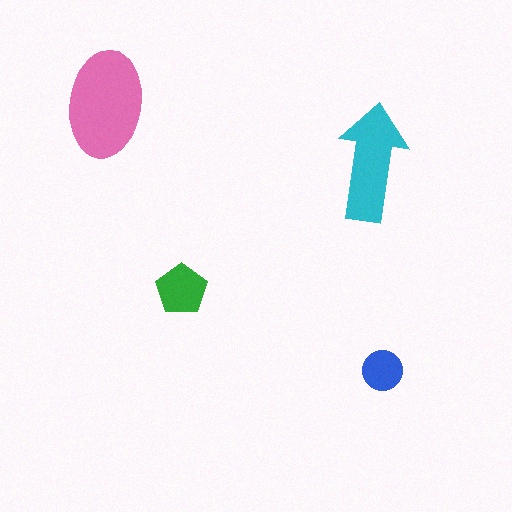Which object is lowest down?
The blue circle is bottommost.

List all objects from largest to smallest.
The pink ellipse, the cyan arrow, the green pentagon, the blue circle.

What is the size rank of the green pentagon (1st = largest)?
3rd.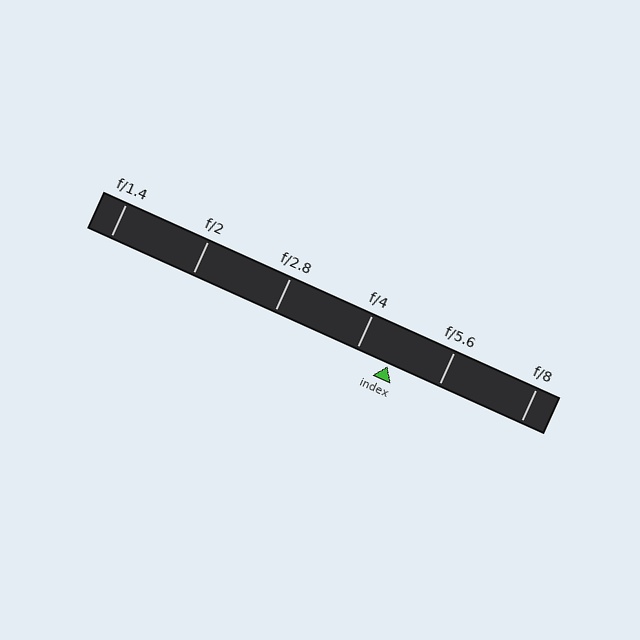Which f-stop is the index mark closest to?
The index mark is closest to f/4.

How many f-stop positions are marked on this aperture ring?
There are 6 f-stop positions marked.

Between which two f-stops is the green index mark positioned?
The index mark is between f/4 and f/5.6.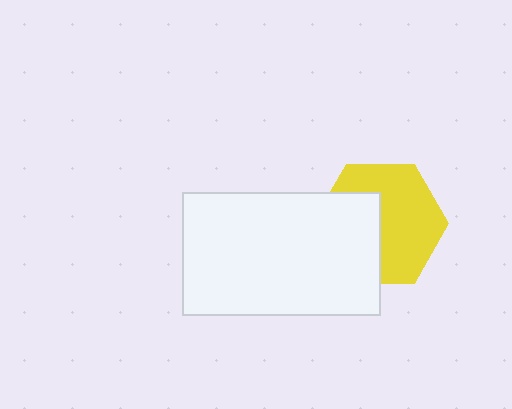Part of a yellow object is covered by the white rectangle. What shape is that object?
It is a hexagon.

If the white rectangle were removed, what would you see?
You would see the complete yellow hexagon.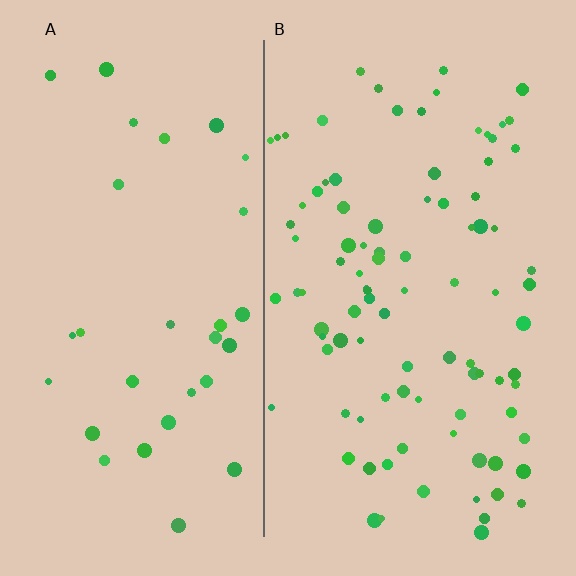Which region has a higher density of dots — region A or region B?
B (the right).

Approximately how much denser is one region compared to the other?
Approximately 3.0× — region B over region A.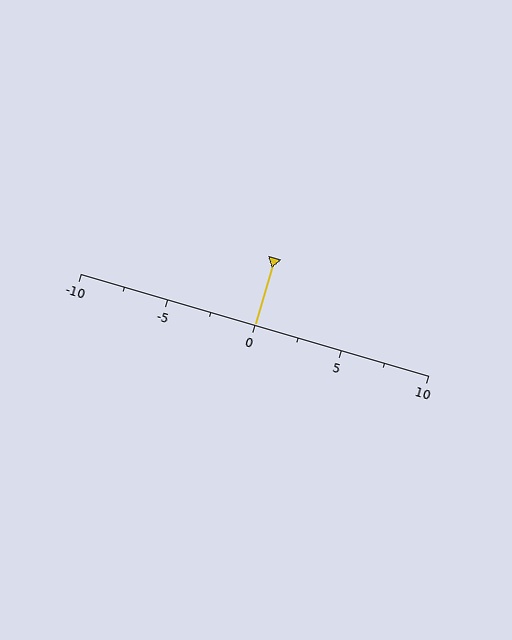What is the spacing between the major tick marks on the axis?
The major ticks are spaced 5 apart.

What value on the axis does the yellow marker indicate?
The marker indicates approximately 0.